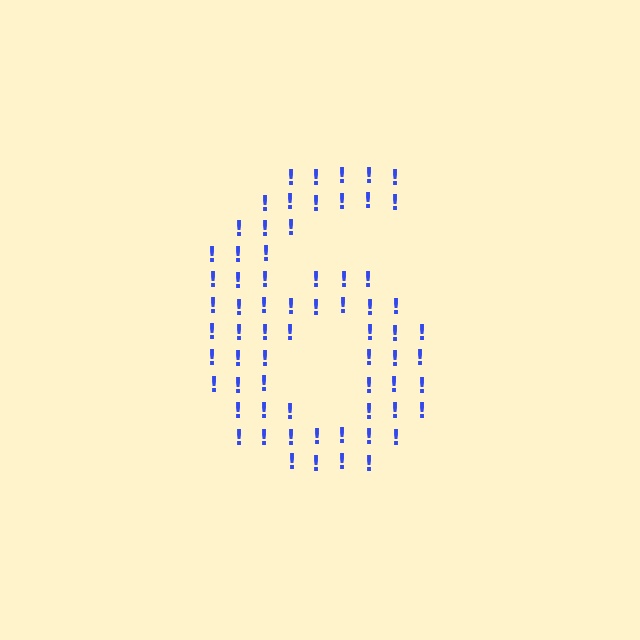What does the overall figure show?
The overall figure shows the digit 6.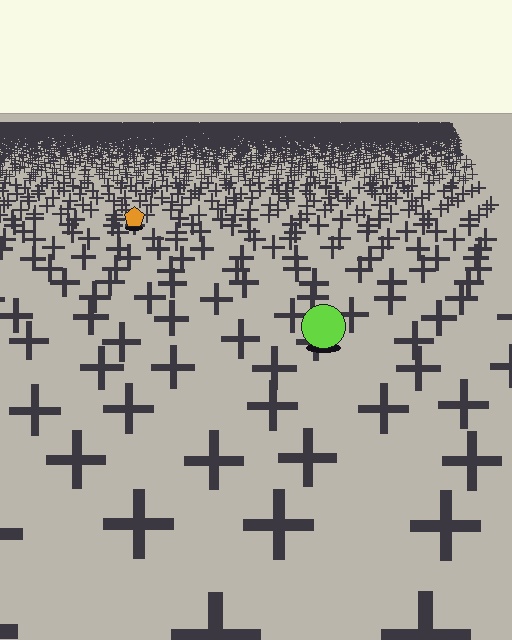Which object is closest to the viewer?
The lime circle is closest. The texture marks near it are larger and more spread out.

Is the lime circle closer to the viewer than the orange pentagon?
Yes. The lime circle is closer — you can tell from the texture gradient: the ground texture is coarser near it.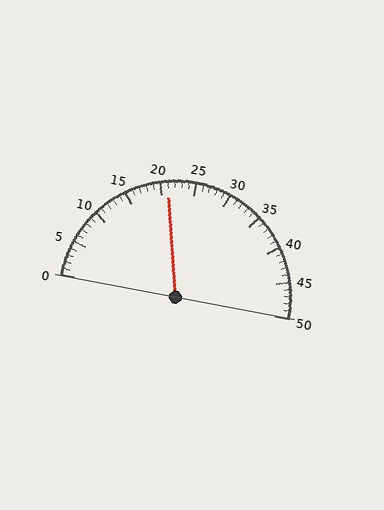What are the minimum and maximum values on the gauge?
The gauge ranges from 0 to 50.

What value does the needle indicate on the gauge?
The needle indicates approximately 21.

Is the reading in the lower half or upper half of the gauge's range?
The reading is in the lower half of the range (0 to 50).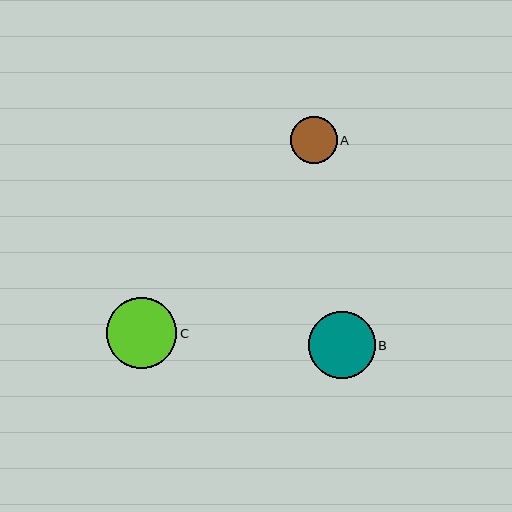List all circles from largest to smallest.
From largest to smallest: C, B, A.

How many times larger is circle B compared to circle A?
Circle B is approximately 1.4 times the size of circle A.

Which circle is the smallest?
Circle A is the smallest with a size of approximately 47 pixels.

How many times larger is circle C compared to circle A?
Circle C is approximately 1.5 times the size of circle A.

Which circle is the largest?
Circle C is the largest with a size of approximately 71 pixels.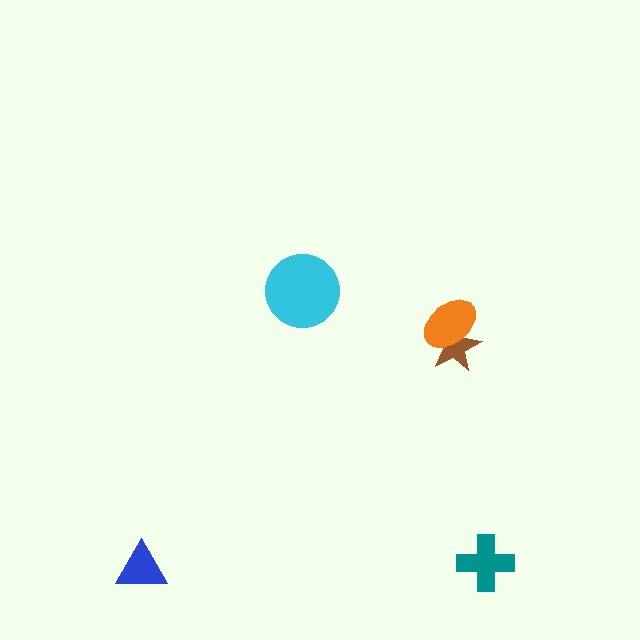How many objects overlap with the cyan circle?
0 objects overlap with the cyan circle.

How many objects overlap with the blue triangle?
0 objects overlap with the blue triangle.